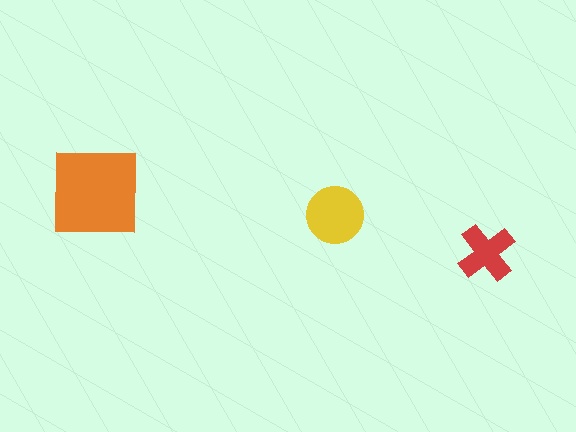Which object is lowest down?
The red cross is bottommost.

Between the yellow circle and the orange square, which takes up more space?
The orange square.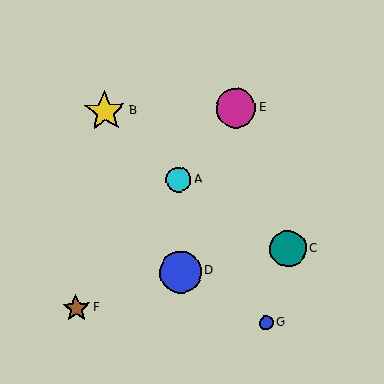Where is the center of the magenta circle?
The center of the magenta circle is at (236, 108).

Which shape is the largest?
The blue circle (labeled D) is the largest.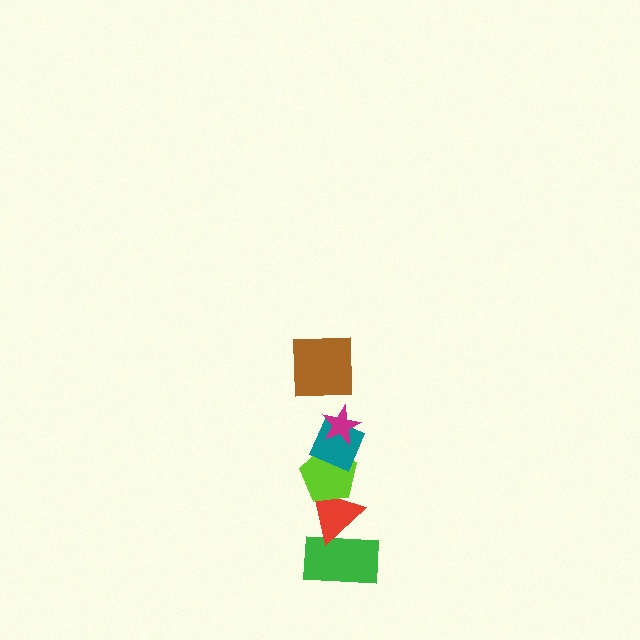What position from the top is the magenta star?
The magenta star is 2nd from the top.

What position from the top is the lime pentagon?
The lime pentagon is 4th from the top.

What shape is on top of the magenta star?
The brown square is on top of the magenta star.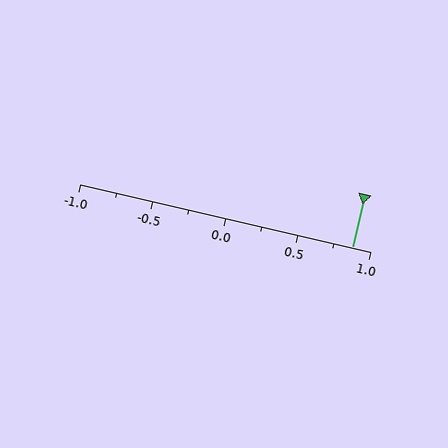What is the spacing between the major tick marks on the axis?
The major ticks are spaced 0.5 apart.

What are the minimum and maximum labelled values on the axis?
The axis runs from -1.0 to 1.0.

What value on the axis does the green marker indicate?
The marker indicates approximately 0.88.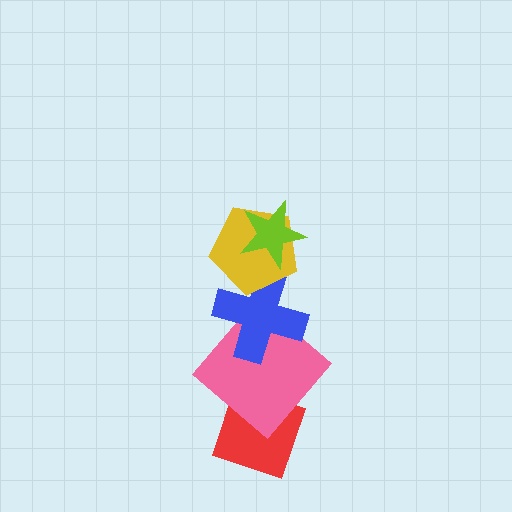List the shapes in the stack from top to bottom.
From top to bottom: the lime star, the yellow pentagon, the blue cross, the pink diamond, the red diamond.